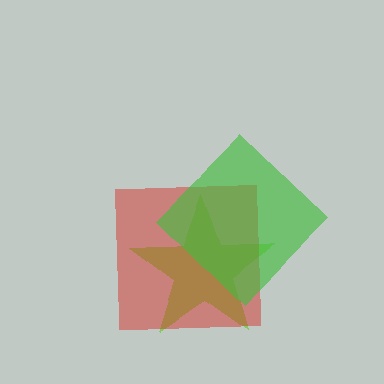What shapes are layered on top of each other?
The layered shapes are: a lime star, a red square, a green diamond.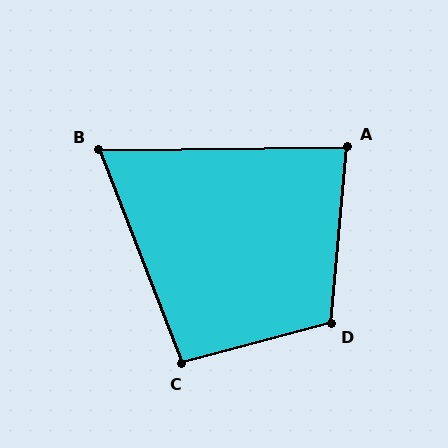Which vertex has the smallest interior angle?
B, at approximately 69 degrees.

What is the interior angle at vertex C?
Approximately 96 degrees (obtuse).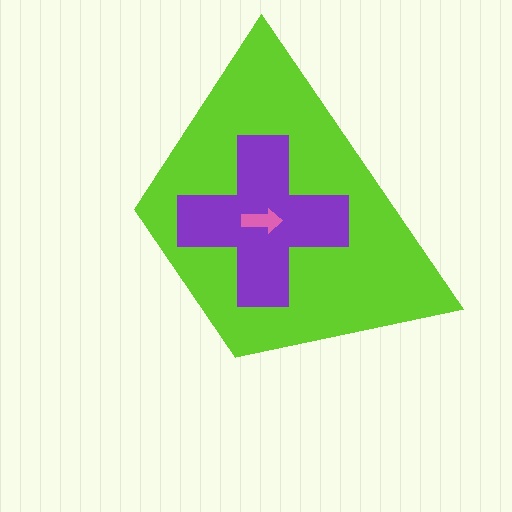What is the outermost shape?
The lime trapezoid.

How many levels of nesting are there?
3.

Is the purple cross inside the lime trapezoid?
Yes.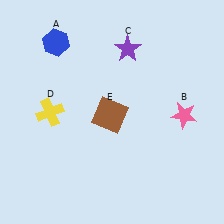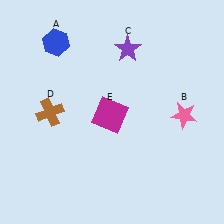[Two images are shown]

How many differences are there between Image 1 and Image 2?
There are 2 differences between the two images.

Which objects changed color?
D changed from yellow to brown. E changed from brown to magenta.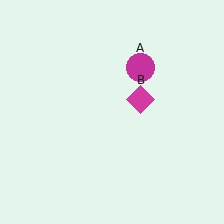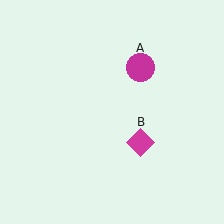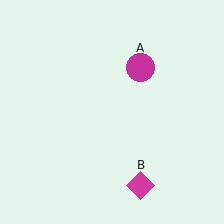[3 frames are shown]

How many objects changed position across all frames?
1 object changed position: magenta diamond (object B).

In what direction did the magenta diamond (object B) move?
The magenta diamond (object B) moved down.